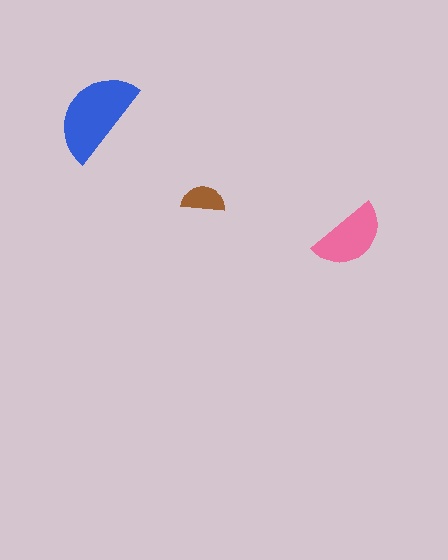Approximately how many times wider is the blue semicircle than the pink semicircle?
About 1.5 times wider.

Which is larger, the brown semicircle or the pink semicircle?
The pink one.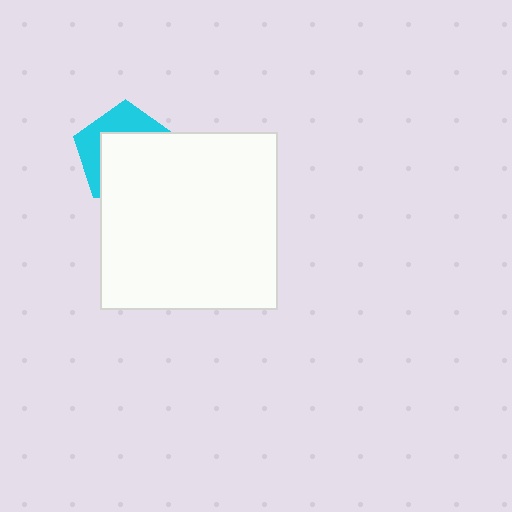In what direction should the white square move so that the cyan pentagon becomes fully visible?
The white square should move toward the lower-right. That is the shortest direction to clear the overlap and leave the cyan pentagon fully visible.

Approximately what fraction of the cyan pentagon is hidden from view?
Roughly 64% of the cyan pentagon is hidden behind the white square.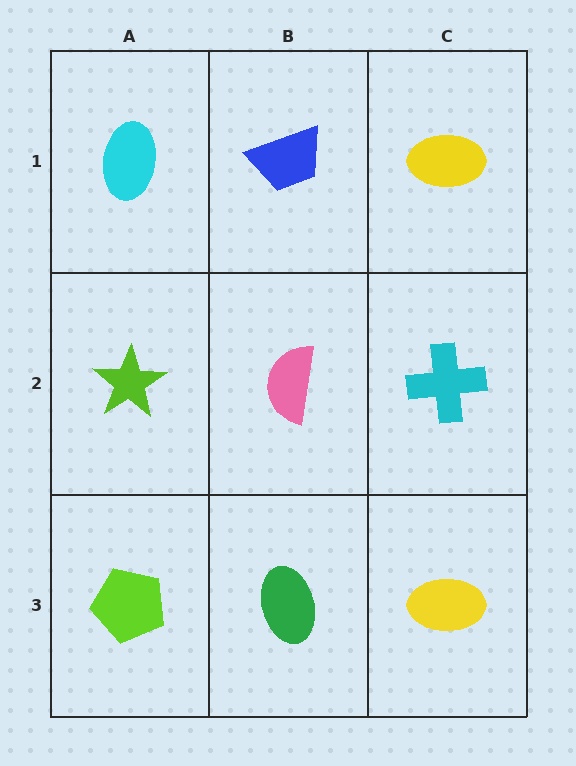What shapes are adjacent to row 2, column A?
A cyan ellipse (row 1, column A), a lime pentagon (row 3, column A), a pink semicircle (row 2, column B).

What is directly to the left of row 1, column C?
A blue trapezoid.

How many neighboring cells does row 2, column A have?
3.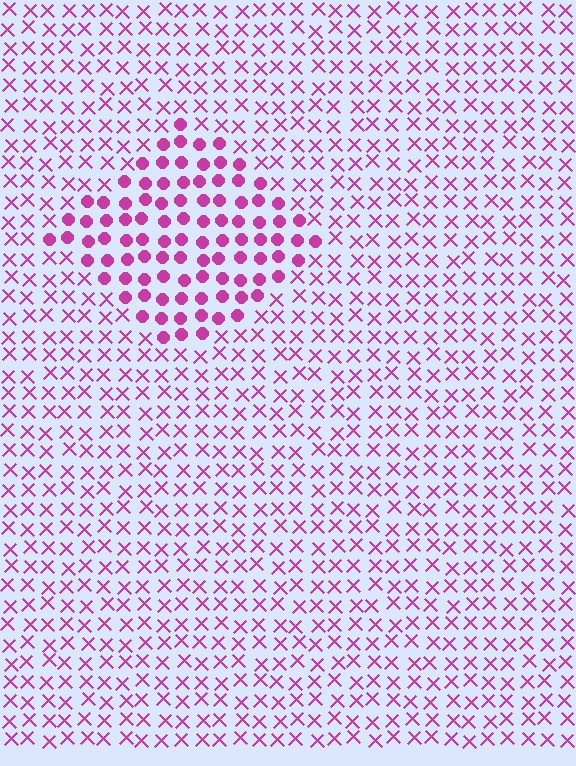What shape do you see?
I see a diamond.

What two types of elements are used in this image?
The image uses circles inside the diamond region and X marks outside it.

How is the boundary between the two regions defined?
The boundary is defined by a change in element shape: circles inside vs. X marks outside. All elements share the same color and spacing.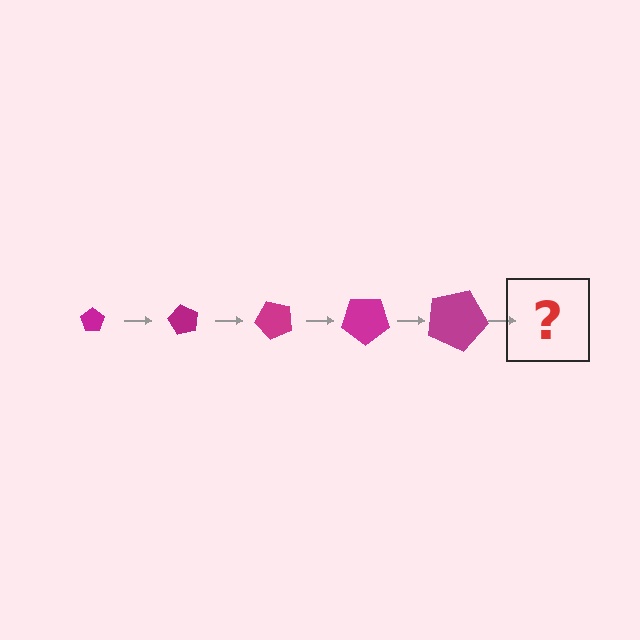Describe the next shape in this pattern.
It should be a pentagon, larger than the previous one and rotated 300 degrees from the start.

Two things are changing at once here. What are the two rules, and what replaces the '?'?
The two rules are that the pentagon grows larger each step and it rotates 60 degrees each step. The '?' should be a pentagon, larger than the previous one and rotated 300 degrees from the start.